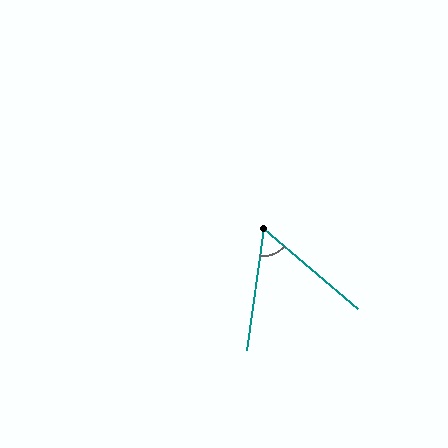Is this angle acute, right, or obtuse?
It is acute.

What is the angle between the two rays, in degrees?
Approximately 57 degrees.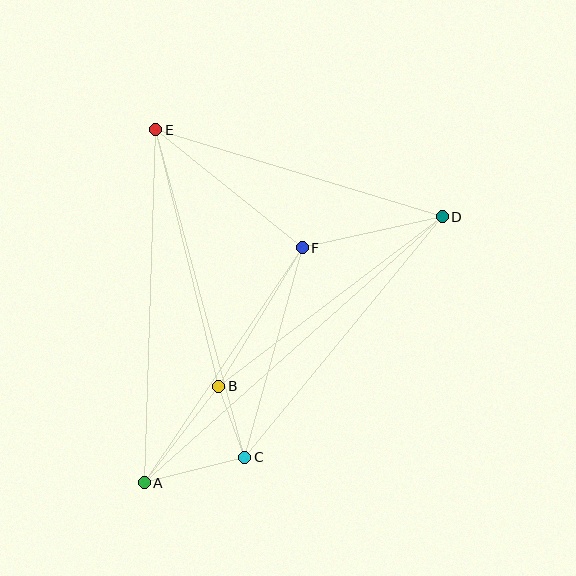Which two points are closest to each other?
Points B and C are closest to each other.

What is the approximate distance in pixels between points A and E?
The distance between A and E is approximately 353 pixels.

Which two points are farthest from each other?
Points A and D are farthest from each other.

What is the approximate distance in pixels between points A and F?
The distance between A and F is approximately 283 pixels.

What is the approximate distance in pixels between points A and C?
The distance between A and C is approximately 104 pixels.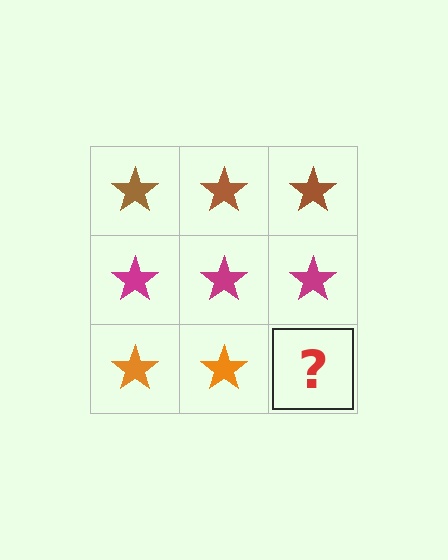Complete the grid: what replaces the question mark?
The question mark should be replaced with an orange star.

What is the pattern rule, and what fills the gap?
The rule is that each row has a consistent color. The gap should be filled with an orange star.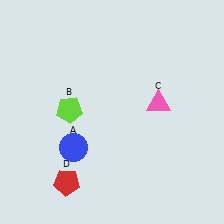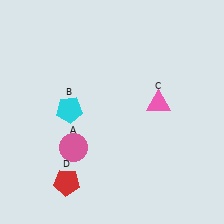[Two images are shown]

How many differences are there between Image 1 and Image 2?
There are 2 differences between the two images.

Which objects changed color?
A changed from blue to pink. B changed from lime to cyan.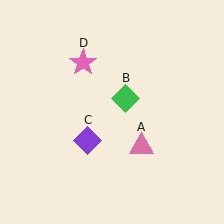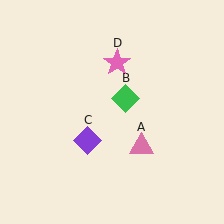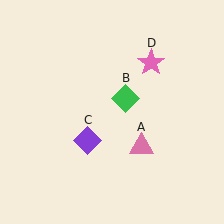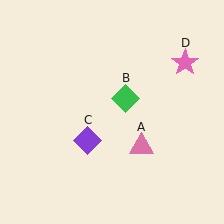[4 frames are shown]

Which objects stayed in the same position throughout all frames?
Pink triangle (object A) and green diamond (object B) and purple diamond (object C) remained stationary.